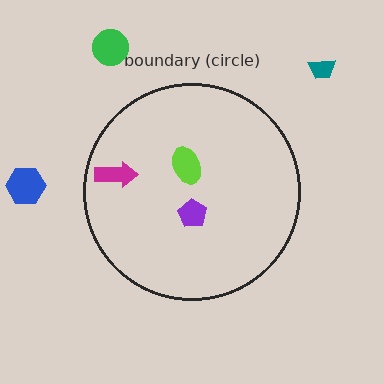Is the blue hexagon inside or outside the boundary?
Outside.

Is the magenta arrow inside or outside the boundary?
Inside.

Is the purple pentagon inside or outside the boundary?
Inside.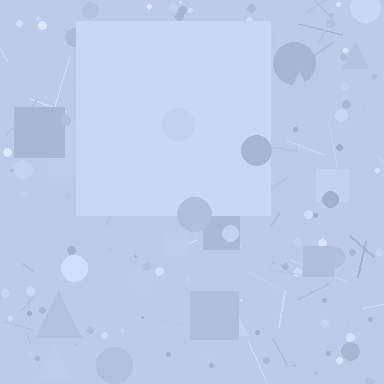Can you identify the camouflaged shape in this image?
The camouflaged shape is a square.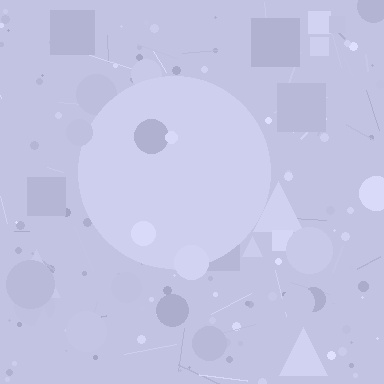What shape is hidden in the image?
A circle is hidden in the image.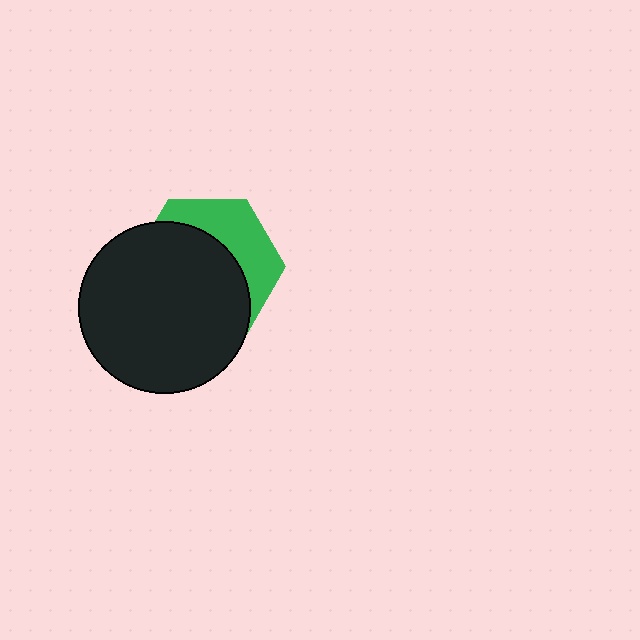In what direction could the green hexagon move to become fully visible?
The green hexagon could move toward the upper-right. That would shift it out from behind the black circle entirely.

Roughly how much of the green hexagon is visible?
A small part of it is visible (roughly 35%).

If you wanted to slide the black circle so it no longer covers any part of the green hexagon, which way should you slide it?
Slide it toward the lower-left — that is the most direct way to separate the two shapes.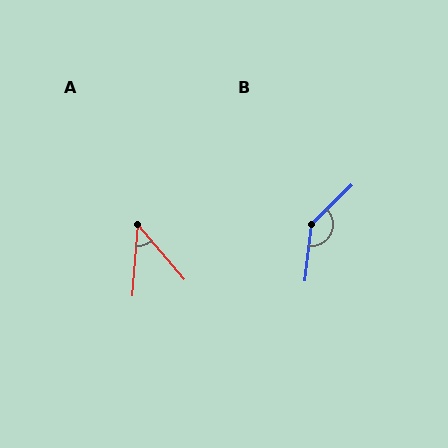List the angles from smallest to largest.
A (45°), B (141°).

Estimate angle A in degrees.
Approximately 45 degrees.